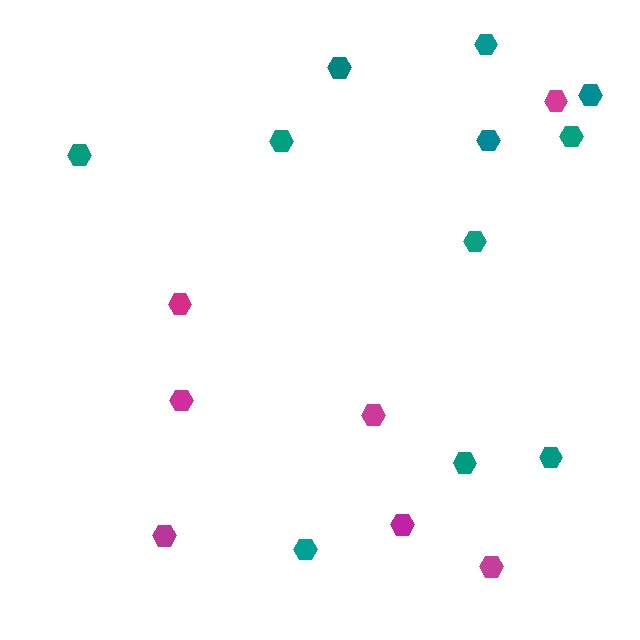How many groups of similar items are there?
There are 2 groups: one group of teal hexagons (11) and one group of magenta hexagons (7).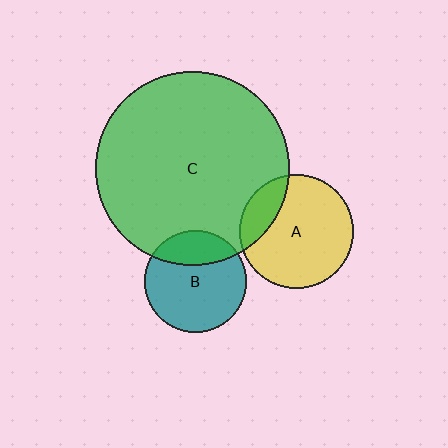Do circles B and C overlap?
Yes.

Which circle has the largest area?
Circle C (green).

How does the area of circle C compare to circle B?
Approximately 3.6 times.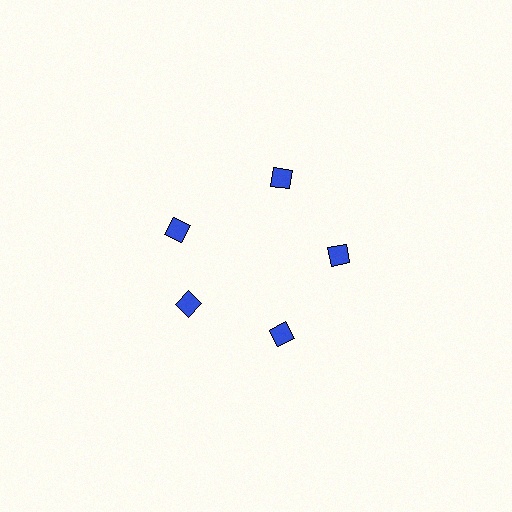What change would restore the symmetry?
The symmetry would be restored by rotating it back into even spacing with its neighbors so that all 5 diamonds sit at equal angles and equal distance from the center.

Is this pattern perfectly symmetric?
No. The 5 blue diamonds are arranged in a ring, but one element near the 10 o'clock position is rotated out of alignment along the ring, breaking the 5-fold rotational symmetry.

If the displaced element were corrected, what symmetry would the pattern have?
It would have 5-fold rotational symmetry — the pattern would map onto itself every 72 degrees.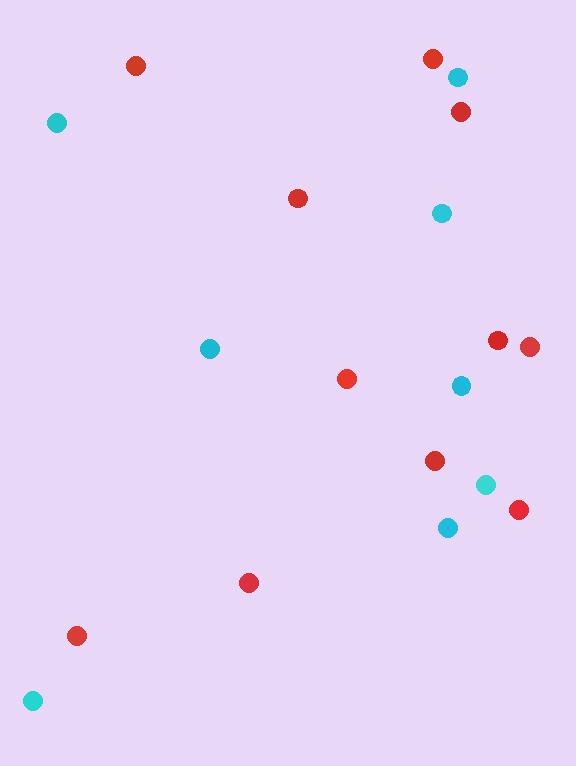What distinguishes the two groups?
There are 2 groups: one group of cyan circles (8) and one group of red circles (11).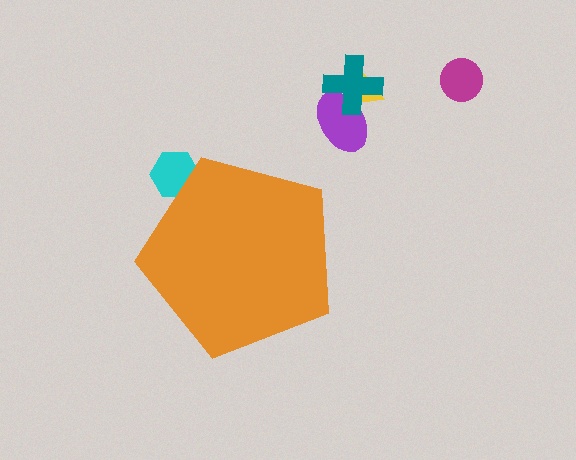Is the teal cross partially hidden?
No, the teal cross is fully visible.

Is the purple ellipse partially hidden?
No, the purple ellipse is fully visible.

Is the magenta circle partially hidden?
No, the magenta circle is fully visible.